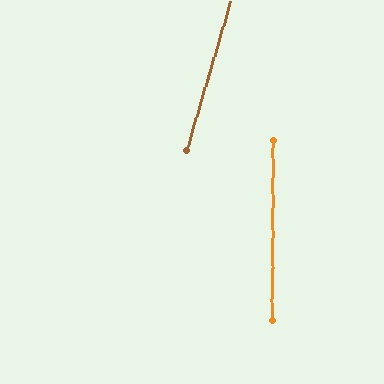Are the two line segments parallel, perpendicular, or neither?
Neither parallel nor perpendicular — they differ by about 16°.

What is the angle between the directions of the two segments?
Approximately 16 degrees.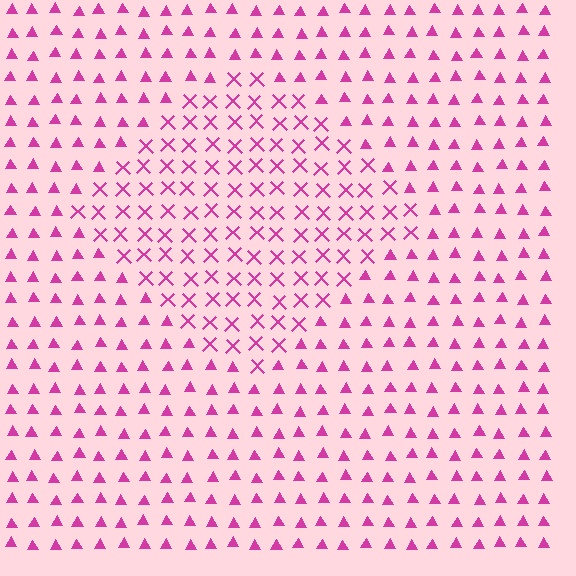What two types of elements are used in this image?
The image uses X marks inside the diamond region and triangles outside it.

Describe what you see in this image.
The image is filled with small magenta elements arranged in a uniform grid. A diamond-shaped region contains X marks, while the surrounding area contains triangles. The boundary is defined purely by the change in element shape.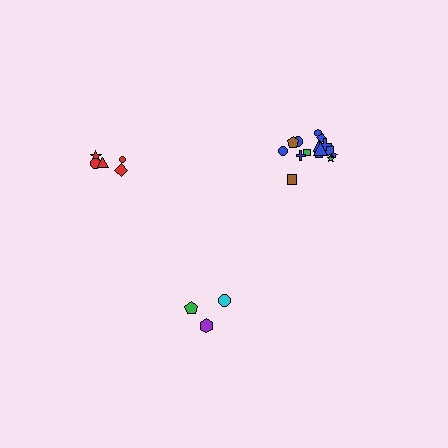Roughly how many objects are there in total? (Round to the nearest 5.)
Roughly 25 objects in total.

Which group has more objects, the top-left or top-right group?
The top-right group.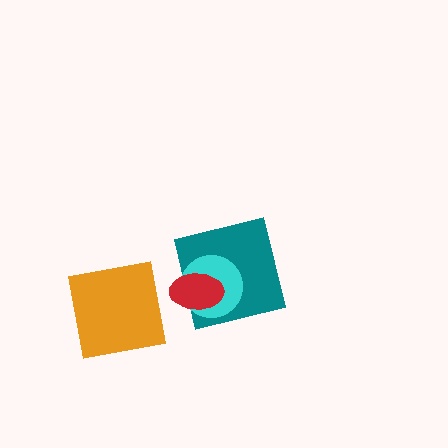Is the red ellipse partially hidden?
No, no other shape covers it.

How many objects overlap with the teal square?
2 objects overlap with the teal square.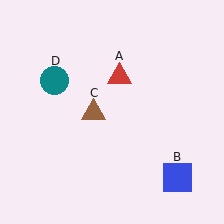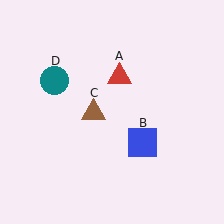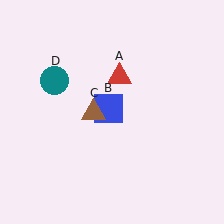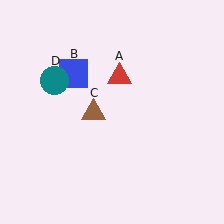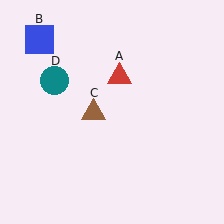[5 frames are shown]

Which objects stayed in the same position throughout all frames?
Red triangle (object A) and brown triangle (object C) and teal circle (object D) remained stationary.